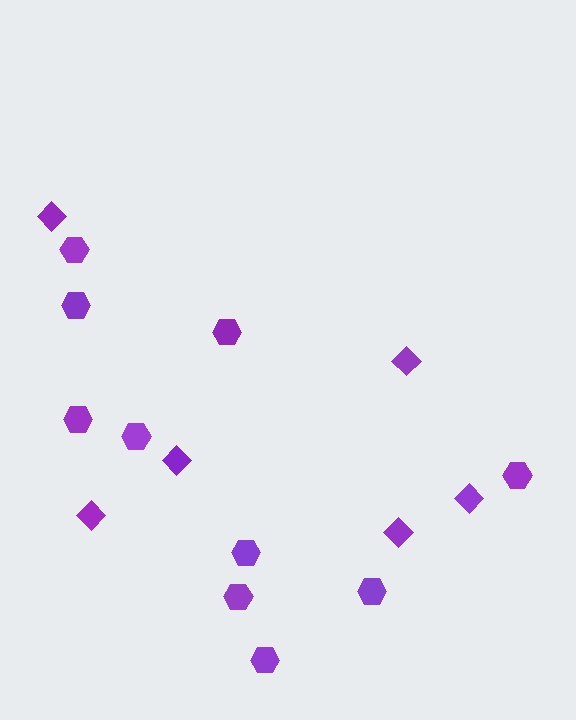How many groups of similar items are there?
There are 2 groups: one group of diamonds (6) and one group of hexagons (10).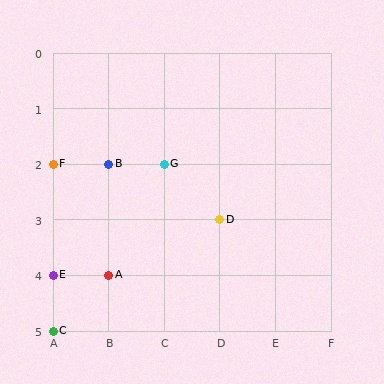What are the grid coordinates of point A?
Point A is at grid coordinates (B, 4).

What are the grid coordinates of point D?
Point D is at grid coordinates (D, 3).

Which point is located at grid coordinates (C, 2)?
Point G is at (C, 2).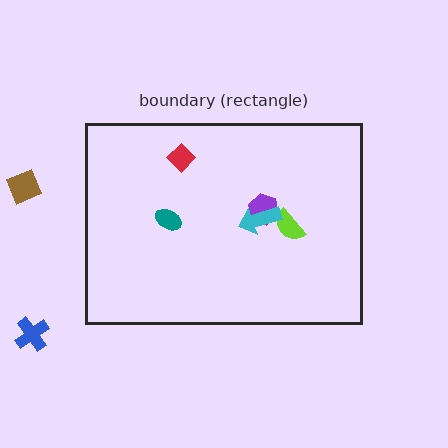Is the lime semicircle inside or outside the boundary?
Inside.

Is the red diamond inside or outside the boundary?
Inside.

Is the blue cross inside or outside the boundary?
Outside.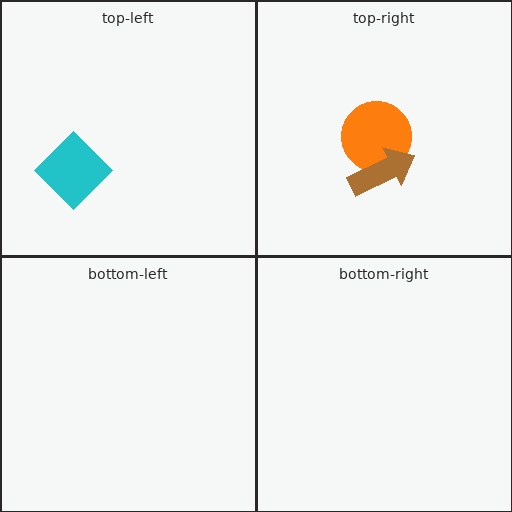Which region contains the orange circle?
The top-right region.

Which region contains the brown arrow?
The top-right region.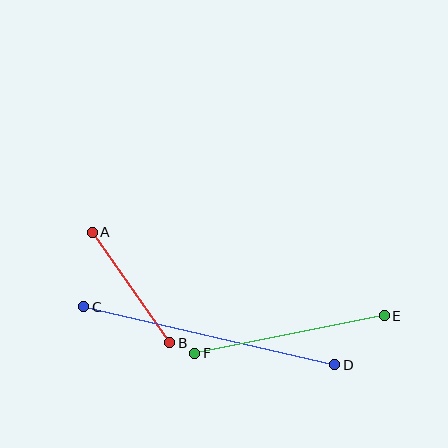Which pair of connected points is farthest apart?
Points C and D are farthest apart.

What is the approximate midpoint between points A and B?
The midpoint is at approximately (131, 287) pixels.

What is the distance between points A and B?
The distance is approximately 135 pixels.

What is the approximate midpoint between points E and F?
The midpoint is at approximately (289, 335) pixels.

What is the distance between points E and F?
The distance is approximately 193 pixels.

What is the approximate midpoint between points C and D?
The midpoint is at approximately (209, 336) pixels.